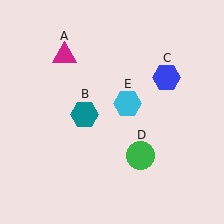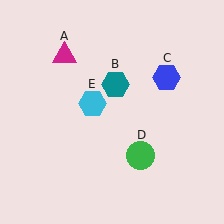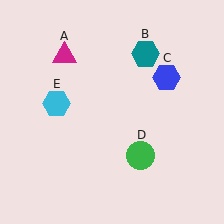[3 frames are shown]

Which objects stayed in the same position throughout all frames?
Magenta triangle (object A) and blue hexagon (object C) and green circle (object D) remained stationary.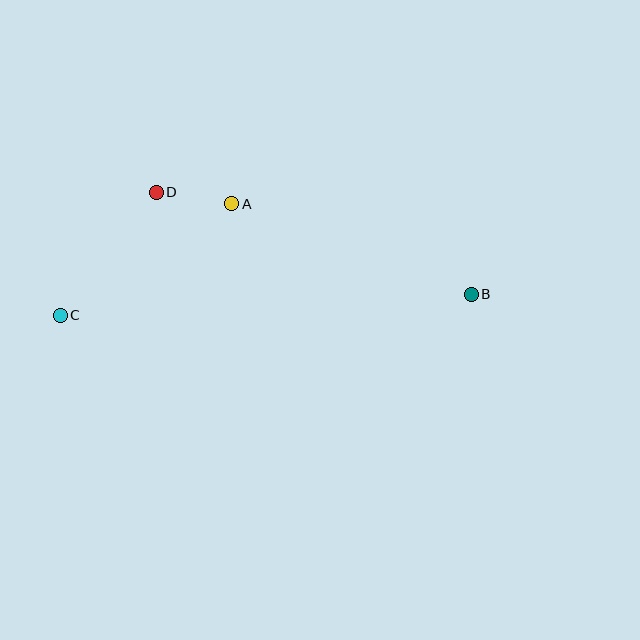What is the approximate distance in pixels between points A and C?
The distance between A and C is approximately 205 pixels.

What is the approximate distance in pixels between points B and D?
The distance between B and D is approximately 331 pixels.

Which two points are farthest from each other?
Points B and C are farthest from each other.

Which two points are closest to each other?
Points A and D are closest to each other.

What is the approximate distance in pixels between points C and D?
The distance between C and D is approximately 156 pixels.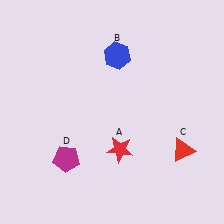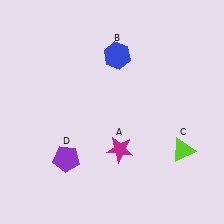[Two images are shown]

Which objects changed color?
A changed from red to magenta. C changed from red to lime. D changed from magenta to purple.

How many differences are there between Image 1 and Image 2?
There are 3 differences between the two images.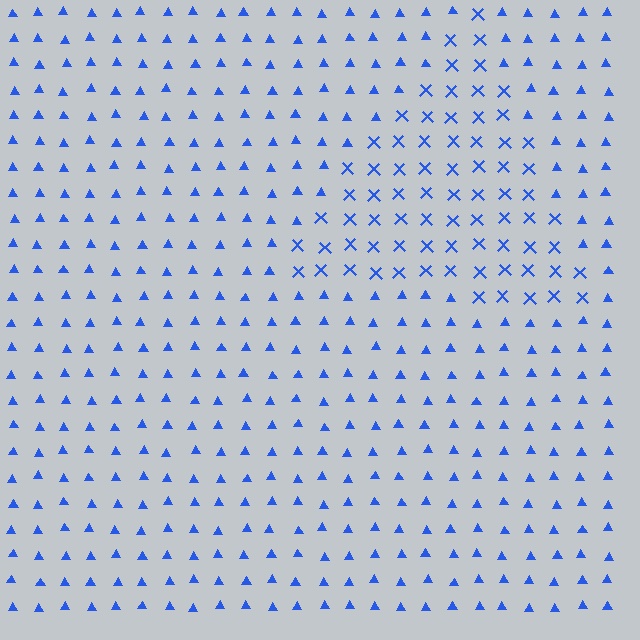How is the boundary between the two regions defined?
The boundary is defined by a change in element shape: X marks inside vs. triangles outside. All elements share the same color and spacing.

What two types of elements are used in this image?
The image uses X marks inside the triangle region and triangles outside it.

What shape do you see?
I see a triangle.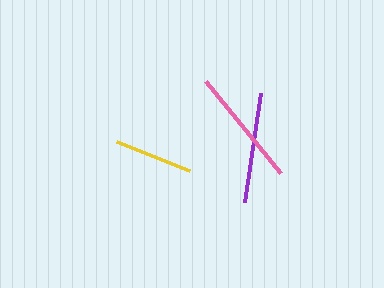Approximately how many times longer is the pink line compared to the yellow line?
The pink line is approximately 1.5 times the length of the yellow line.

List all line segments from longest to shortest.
From longest to shortest: pink, purple, yellow.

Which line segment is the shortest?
The yellow line is the shortest at approximately 79 pixels.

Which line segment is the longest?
The pink line is the longest at approximately 119 pixels.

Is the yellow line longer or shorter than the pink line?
The pink line is longer than the yellow line.